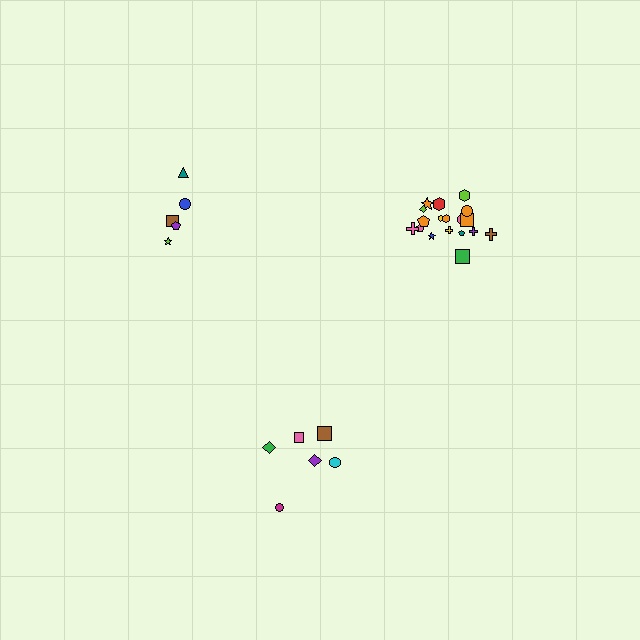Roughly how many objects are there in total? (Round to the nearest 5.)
Roughly 30 objects in total.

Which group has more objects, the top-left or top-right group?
The top-right group.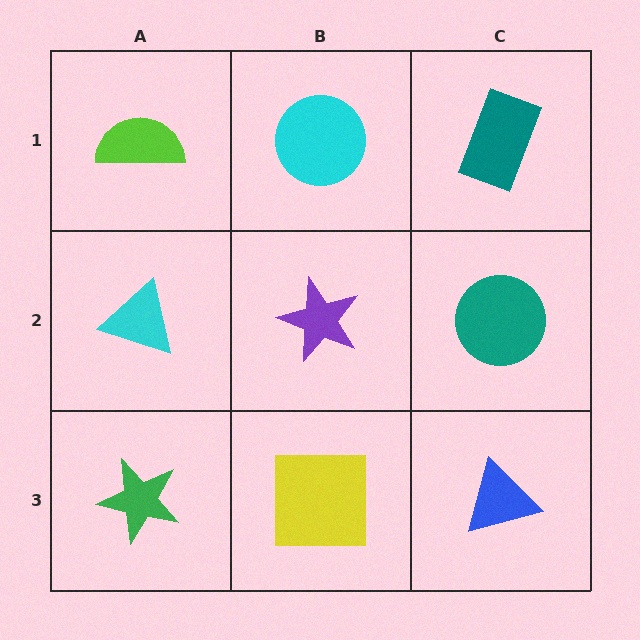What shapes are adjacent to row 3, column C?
A teal circle (row 2, column C), a yellow square (row 3, column B).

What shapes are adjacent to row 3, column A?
A cyan triangle (row 2, column A), a yellow square (row 3, column B).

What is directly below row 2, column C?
A blue triangle.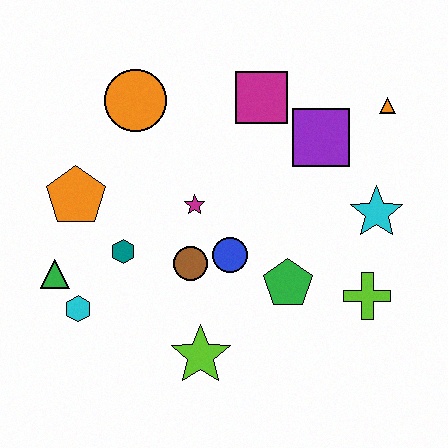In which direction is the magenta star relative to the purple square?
The magenta star is to the left of the purple square.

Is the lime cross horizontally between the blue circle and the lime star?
No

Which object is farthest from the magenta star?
The orange triangle is farthest from the magenta star.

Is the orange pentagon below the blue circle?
No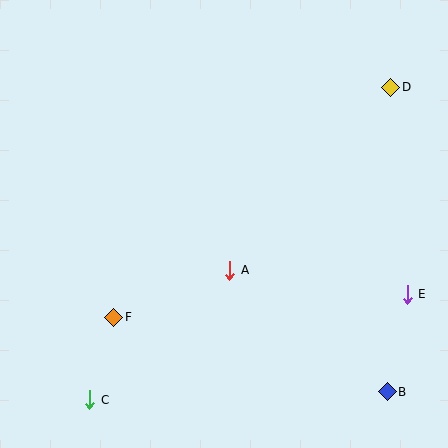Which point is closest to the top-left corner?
Point F is closest to the top-left corner.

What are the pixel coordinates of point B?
Point B is at (387, 392).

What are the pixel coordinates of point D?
Point D is at (391, 87).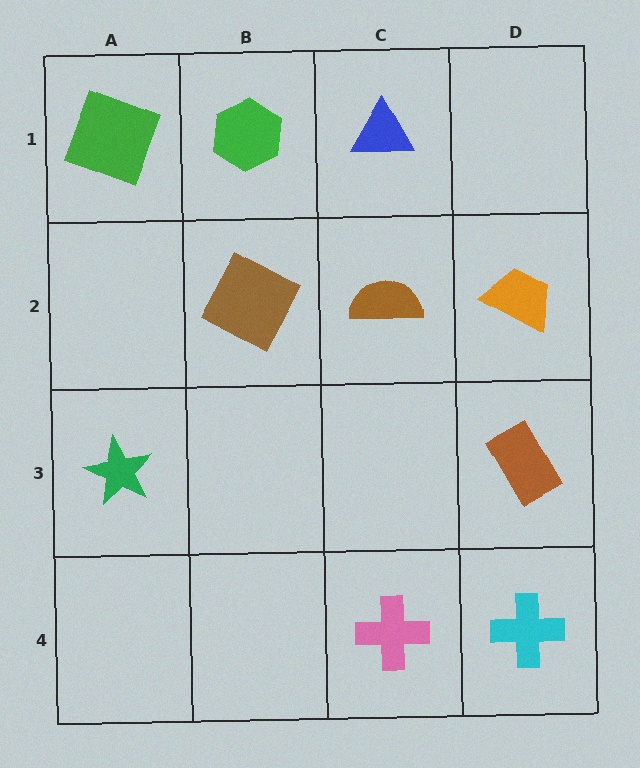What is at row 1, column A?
A green square.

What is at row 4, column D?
A cyan cross.